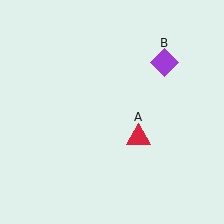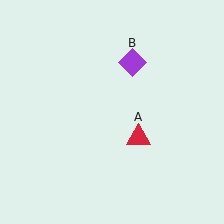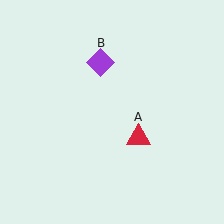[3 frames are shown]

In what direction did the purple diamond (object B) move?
The purple diamond (object B) moved left.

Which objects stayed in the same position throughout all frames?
Red triangle (object A) remained stationary.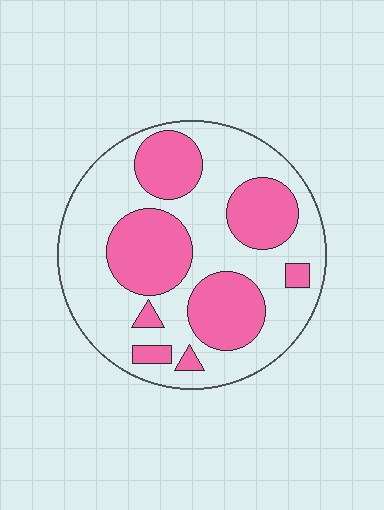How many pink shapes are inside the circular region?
8.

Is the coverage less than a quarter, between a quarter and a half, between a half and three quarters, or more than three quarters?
Between a quarter and a half.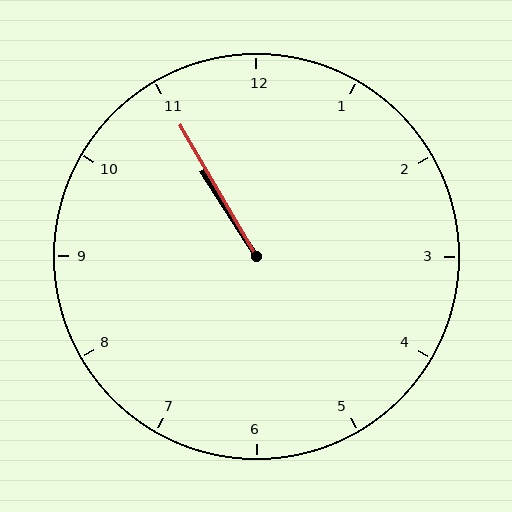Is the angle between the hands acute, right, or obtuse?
It is acute.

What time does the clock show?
10:55.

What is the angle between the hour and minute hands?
Approximately 2 degrees.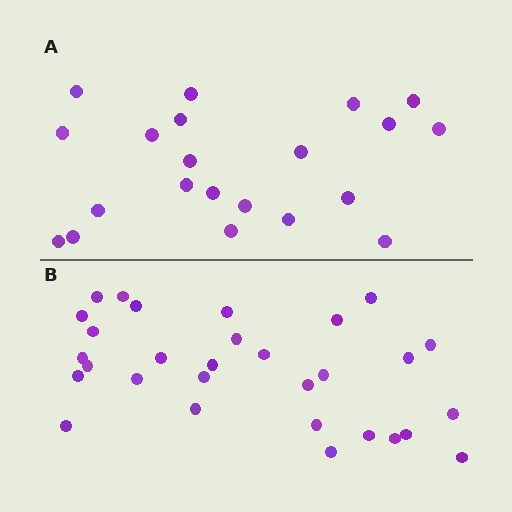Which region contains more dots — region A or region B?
Region B (the bottom region) has more dots.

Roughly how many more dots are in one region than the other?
Region B has roughly 8 or so more dots than region A.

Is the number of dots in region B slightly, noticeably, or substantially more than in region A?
Region B has noticeably more, but not dramatically so. The ratio is roughly 1.4 to 1.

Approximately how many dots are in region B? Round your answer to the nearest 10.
About 30 dots.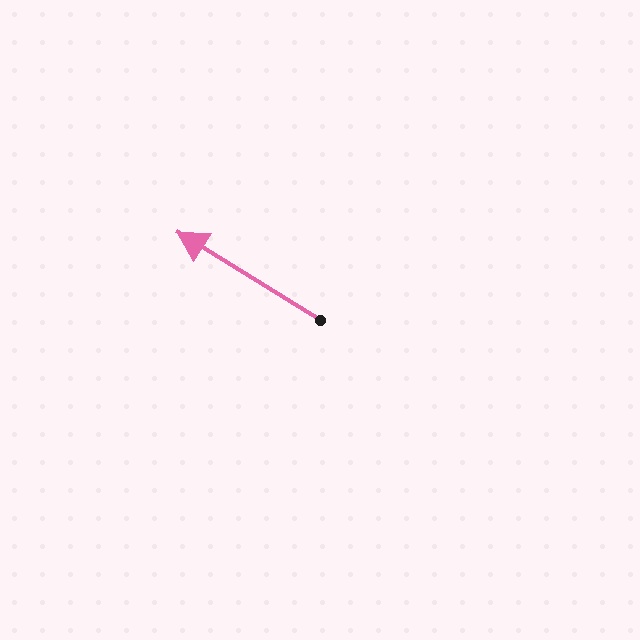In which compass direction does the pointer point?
Northwest.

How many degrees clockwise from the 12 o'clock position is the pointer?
Approximately 302 degrees.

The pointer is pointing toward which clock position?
Roughly 10 o'clock.